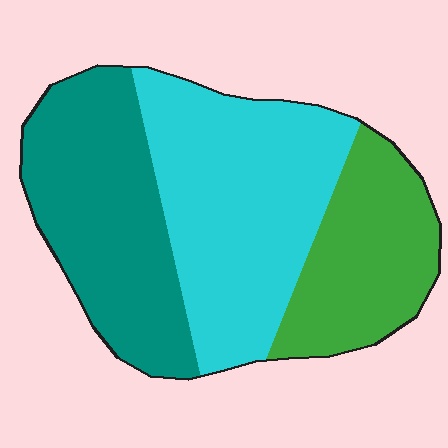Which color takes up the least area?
Green, at roughly 25%.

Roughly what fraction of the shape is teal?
Teal covers around 35% of the shape.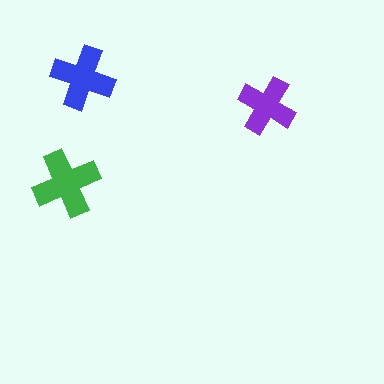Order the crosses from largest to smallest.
the green one, the blue one, the purple one.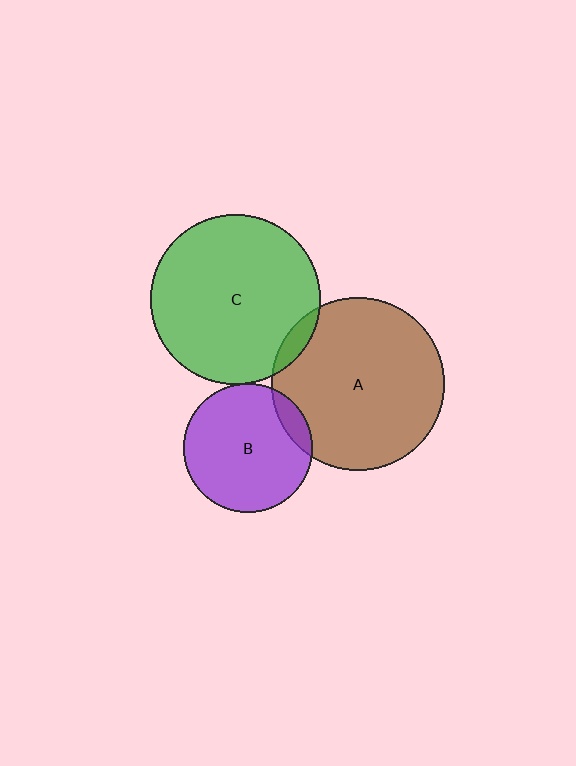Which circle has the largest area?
Circle A (brown).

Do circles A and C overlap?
Yes.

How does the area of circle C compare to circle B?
Approximately 1.7 times.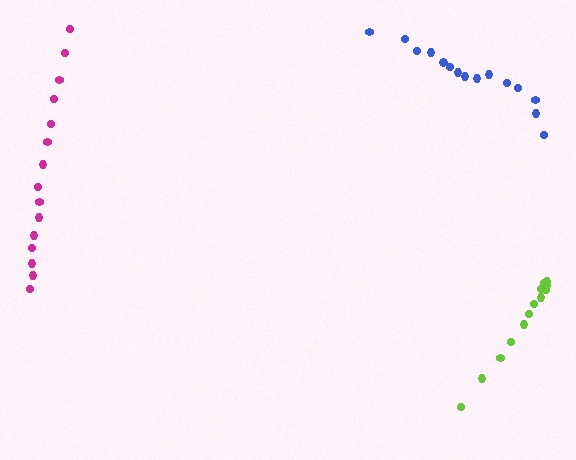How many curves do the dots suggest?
There are 3 distinct paths.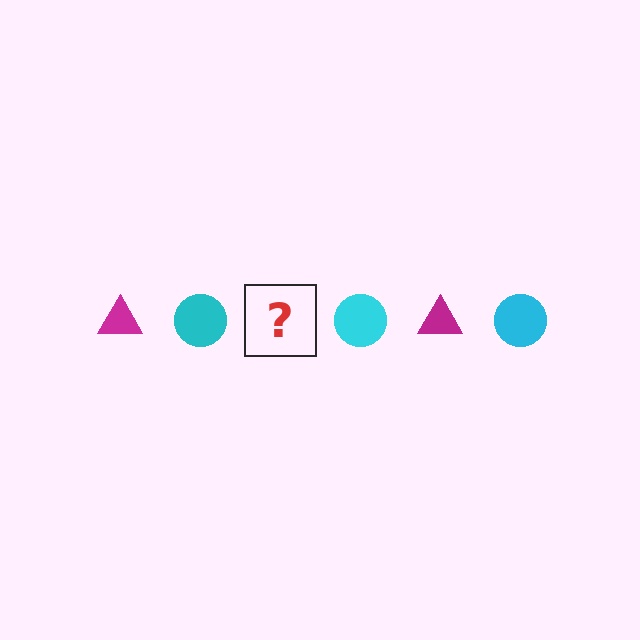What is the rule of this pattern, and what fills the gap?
The rule is that the pattern alternates between magenta triangle and cyan circle. The gap should be filled with a magenta triangle.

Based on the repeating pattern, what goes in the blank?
The blank should be a magenta triangle.